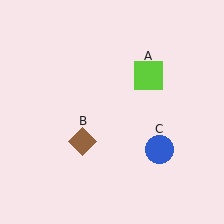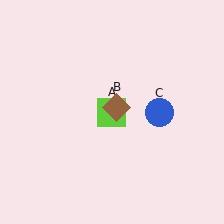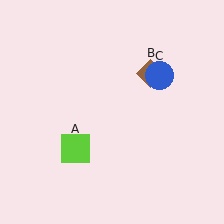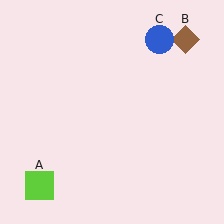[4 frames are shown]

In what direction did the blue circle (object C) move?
The blue circle (object C) moved up.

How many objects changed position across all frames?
3 objects changed position: lime square (object A), brown diamond (object B), blue circle (object C).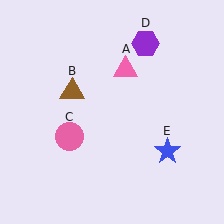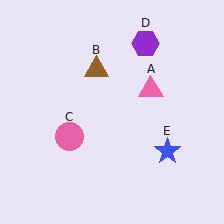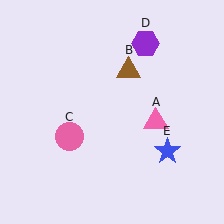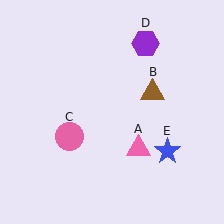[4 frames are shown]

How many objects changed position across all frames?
2 objects changed position: pink triangle (object A), brown triangle (object B).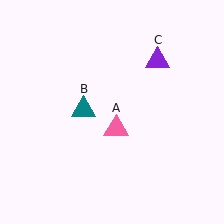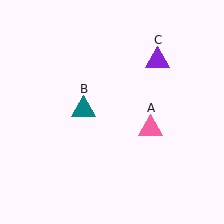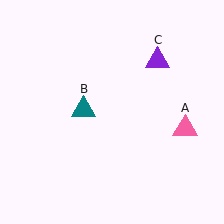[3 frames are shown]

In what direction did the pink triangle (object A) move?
The pink triangle (object A) moved right.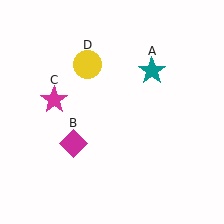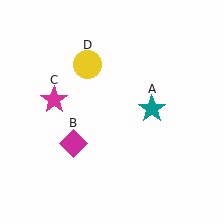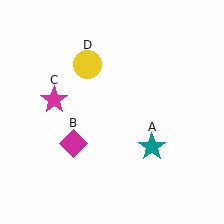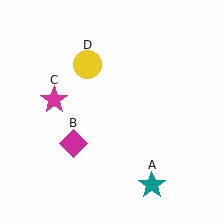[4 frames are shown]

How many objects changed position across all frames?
1 object changed position: teal star (object A).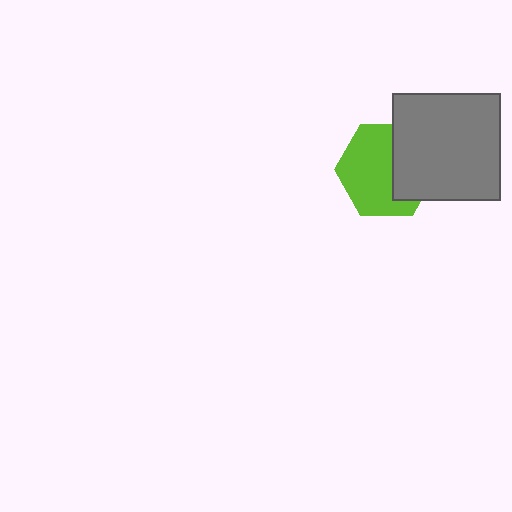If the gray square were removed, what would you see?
You would see the complete lime hexagon.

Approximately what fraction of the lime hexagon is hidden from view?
Roughly 39% of the lime hexagon is hidden behind the gray square.